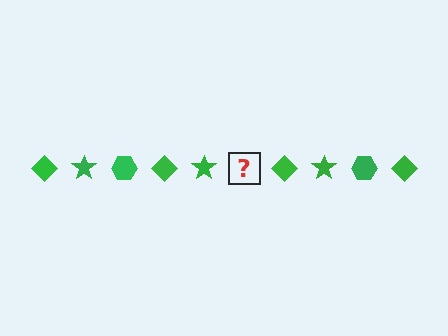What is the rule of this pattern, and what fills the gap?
The rule is that the pattern cycles through diamond, star, hexagon shapes in green. The gap should be filled with a green hexagon.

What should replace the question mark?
The question mark should be replaced with a green hexagon.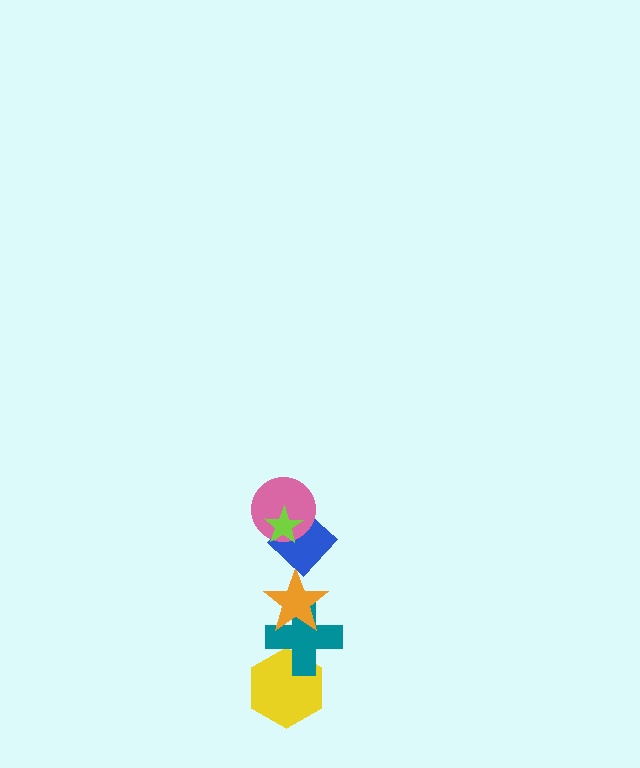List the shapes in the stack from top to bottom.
From top to bottom: the lime star, the pink circle, the blue diamond, the orange star, the teal cross, the yellow hexagon.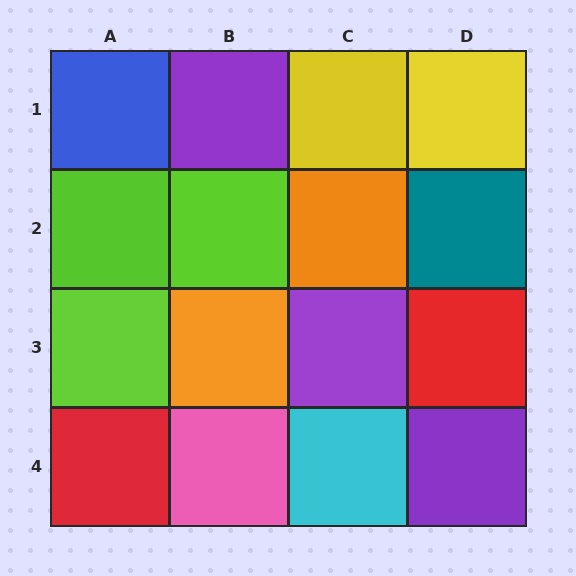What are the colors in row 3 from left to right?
Lime, orange, purple, red.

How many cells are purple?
3 cells are purple.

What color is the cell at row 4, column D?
Purple.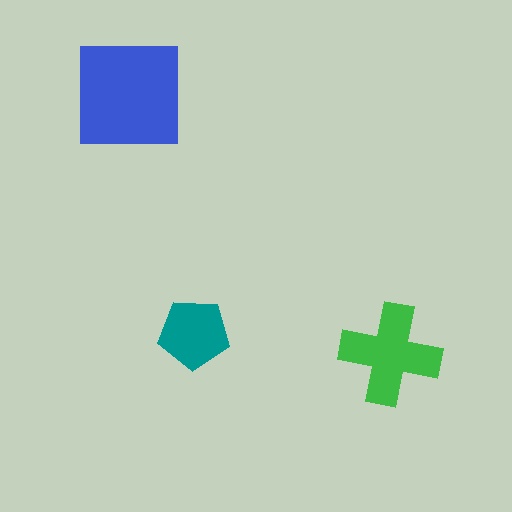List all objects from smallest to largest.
The teal pentagon, the green cross, the blue square.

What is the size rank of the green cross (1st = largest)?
2nd.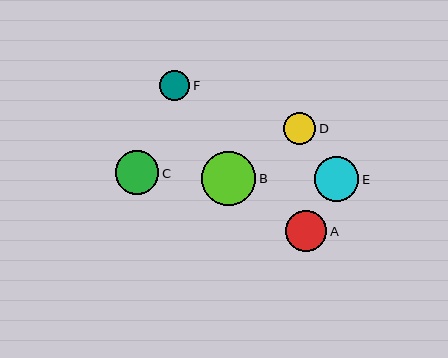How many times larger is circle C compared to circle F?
Circle C is approximately 1.4 times the size of circle F.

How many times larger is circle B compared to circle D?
Circle B is approximately 1.7 times the size of circle D.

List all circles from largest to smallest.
From largest to smallest: B, E, C, A, D, F.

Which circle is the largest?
Circle B is the largest with a size of approximately 54 pixels.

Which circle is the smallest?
Circle F is the smallest with a size of approximately 30 pixels.